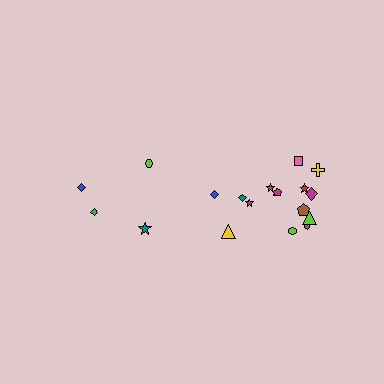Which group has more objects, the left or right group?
The right group.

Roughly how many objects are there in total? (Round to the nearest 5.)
Roughly 20 objects in total.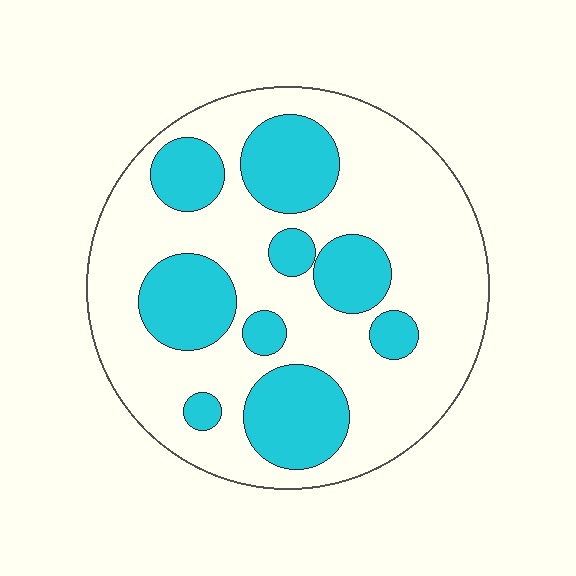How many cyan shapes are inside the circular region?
9.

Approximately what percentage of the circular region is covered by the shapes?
Approximately 30%.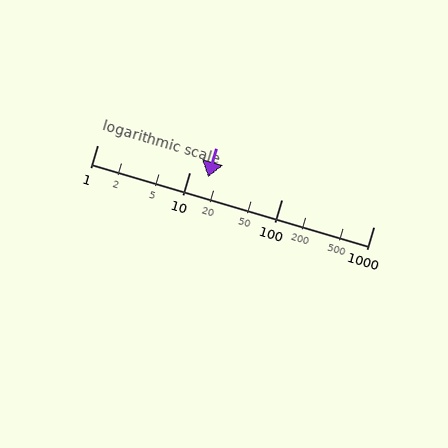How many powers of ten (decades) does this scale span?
The scale spans 3 decades, from 1 to 1000.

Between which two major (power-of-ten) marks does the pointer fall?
The pointer is between 10 and 100.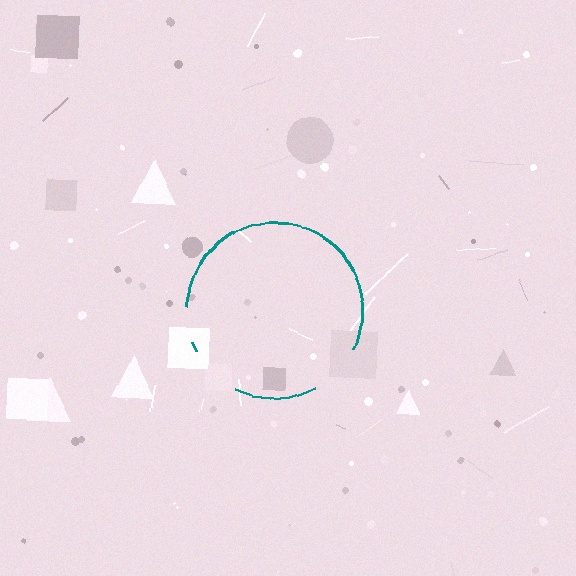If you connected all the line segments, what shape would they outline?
They would outline a circle.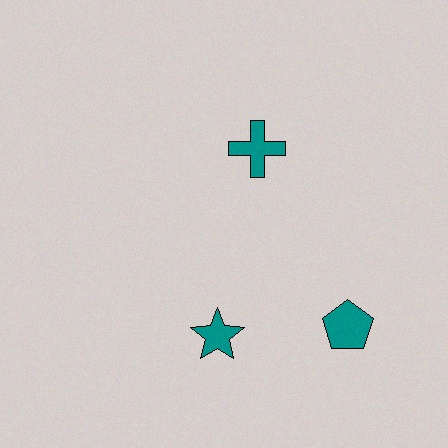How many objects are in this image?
There are 3 objects.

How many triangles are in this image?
There are no triangles.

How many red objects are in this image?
There are no red objects.